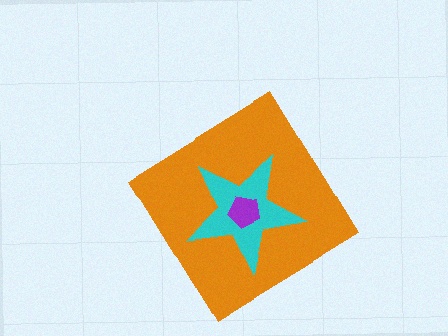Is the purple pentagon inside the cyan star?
Yes.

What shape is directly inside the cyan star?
The purple pentagon.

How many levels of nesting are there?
3.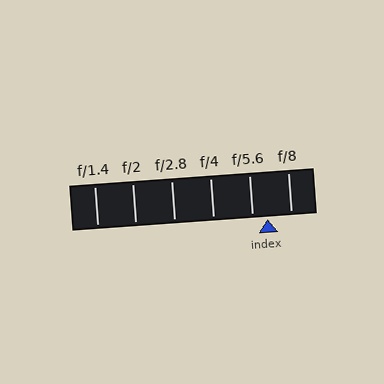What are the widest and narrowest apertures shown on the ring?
The widest aperture shown is f/1.4 and the narrowest is f/8.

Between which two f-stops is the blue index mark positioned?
The index mark is between f/5.6 and f/8.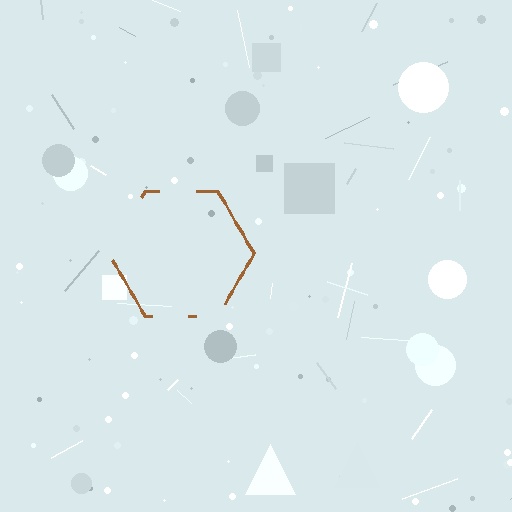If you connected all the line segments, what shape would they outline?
They would outline a hexagon.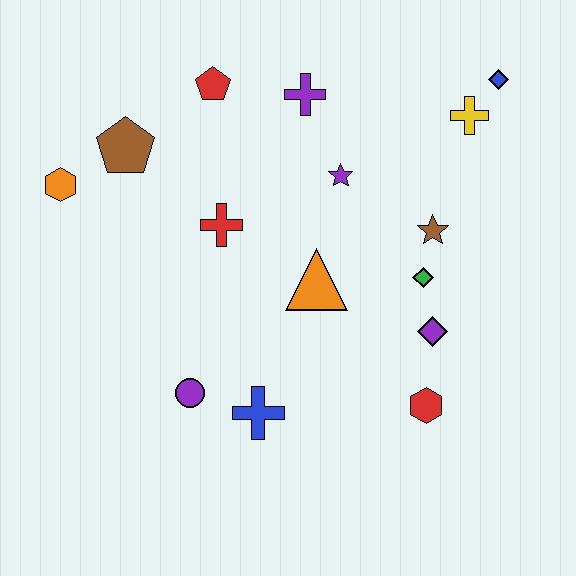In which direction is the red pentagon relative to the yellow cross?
The red pentagon is to the left of the yellow cross.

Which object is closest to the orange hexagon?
The brown pentagon is closest to the orange hexagon.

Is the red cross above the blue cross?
Yes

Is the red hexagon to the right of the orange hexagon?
Yes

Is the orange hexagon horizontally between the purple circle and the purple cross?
No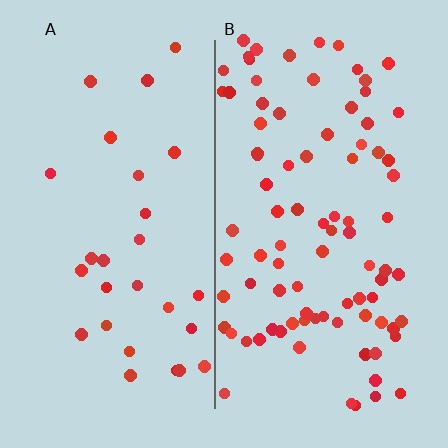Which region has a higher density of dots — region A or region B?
B (the right).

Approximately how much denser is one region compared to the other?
Approximately 3.1× — region B over region A.